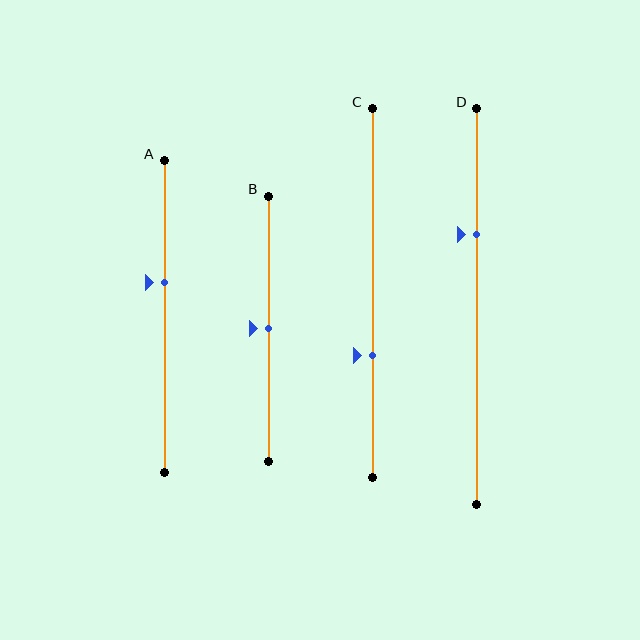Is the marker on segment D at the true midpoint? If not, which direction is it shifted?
No, the marker on segment D is shifted upward by about 18% of the segment length.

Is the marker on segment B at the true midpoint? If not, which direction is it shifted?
Yes, the marker on segment B is at the true midpoint.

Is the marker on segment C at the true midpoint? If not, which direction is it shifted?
No, the marker on segment C is shifted downward by about 17% of the segment length.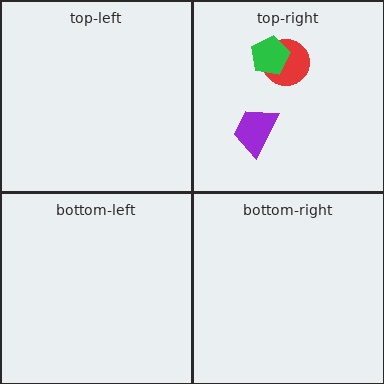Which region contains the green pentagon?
The top-right region.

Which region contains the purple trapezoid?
The top-right region.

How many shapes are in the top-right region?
3.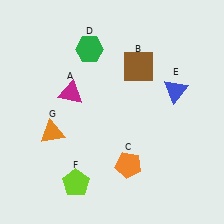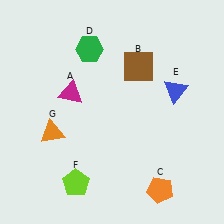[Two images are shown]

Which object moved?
The orange pentagon (C) moved right.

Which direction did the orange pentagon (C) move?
The orange pentagon (C) moved right.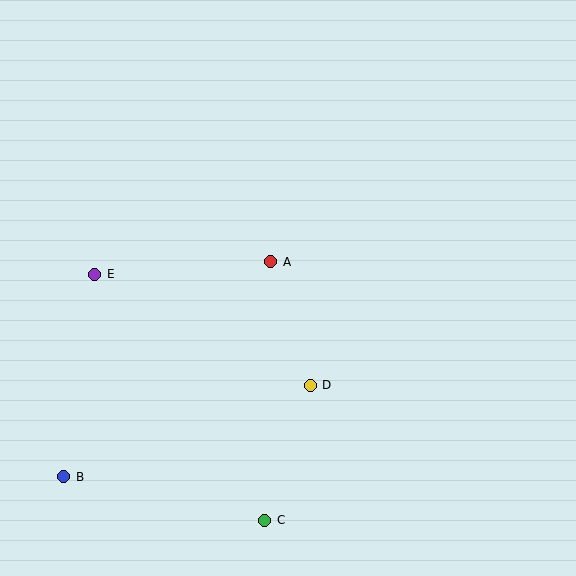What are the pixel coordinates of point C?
Point C is at (265, 520).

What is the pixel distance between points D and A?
The distance between D and A is 130 pixels.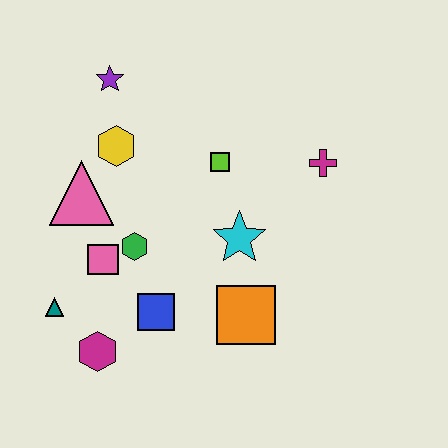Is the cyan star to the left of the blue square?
No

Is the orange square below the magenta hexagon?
No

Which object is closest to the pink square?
The green hexagon is closest to the pink square.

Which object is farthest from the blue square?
The purple star is farthest from the blue square.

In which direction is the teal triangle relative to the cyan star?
The teal triangle is to the left of the cyan star.